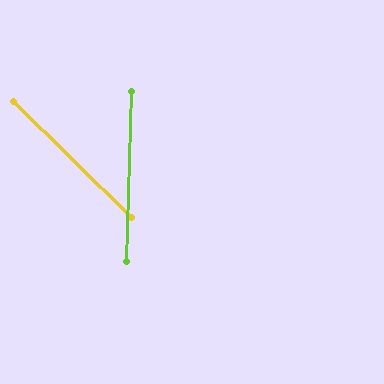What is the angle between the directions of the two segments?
Approximately 47 degrees.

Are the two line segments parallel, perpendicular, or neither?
Neither parallel nor perpendicular — they differ by about 47°.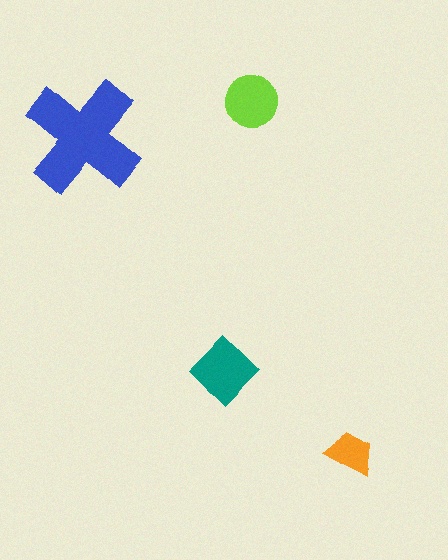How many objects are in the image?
There are 4 objects in the image.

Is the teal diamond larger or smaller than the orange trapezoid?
Larger.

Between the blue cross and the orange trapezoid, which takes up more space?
The blue cross.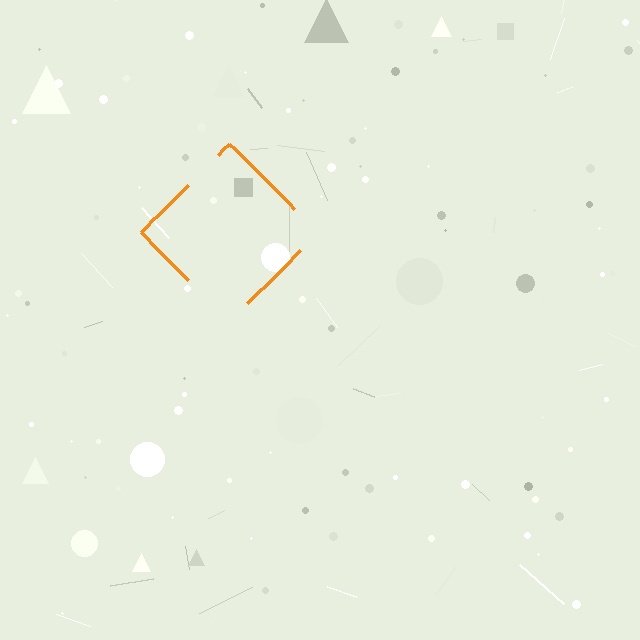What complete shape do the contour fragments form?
The contour fragments form a diamond.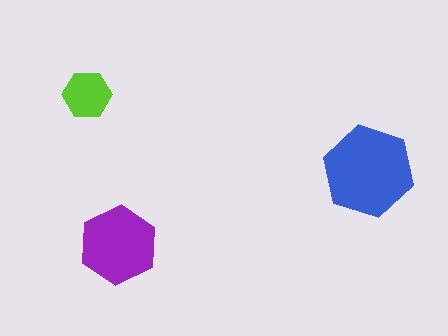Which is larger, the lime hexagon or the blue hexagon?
The blue one.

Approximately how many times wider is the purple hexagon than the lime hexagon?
About 1.5 times wider.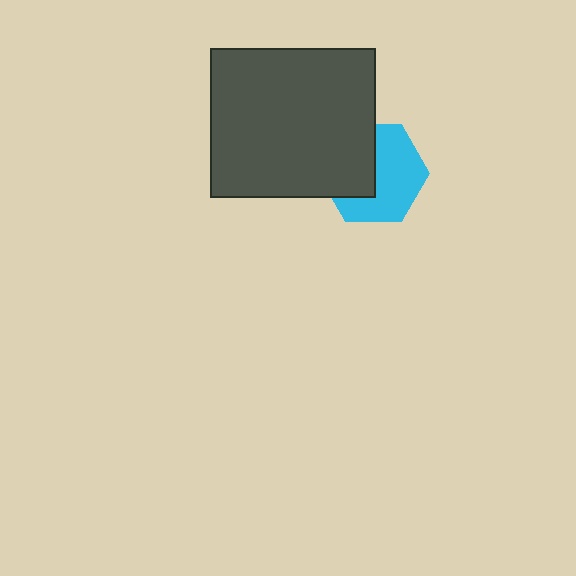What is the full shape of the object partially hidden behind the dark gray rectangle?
The partially hidden object is a cyan hexagon.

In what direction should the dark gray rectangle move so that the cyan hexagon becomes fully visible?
The dark gray rectangle should move toward the upper-left. That is the shortest direction to clear the overlap and leave the cyan hexagon fully visible.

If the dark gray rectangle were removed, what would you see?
You would see the complete cyan hexagon.